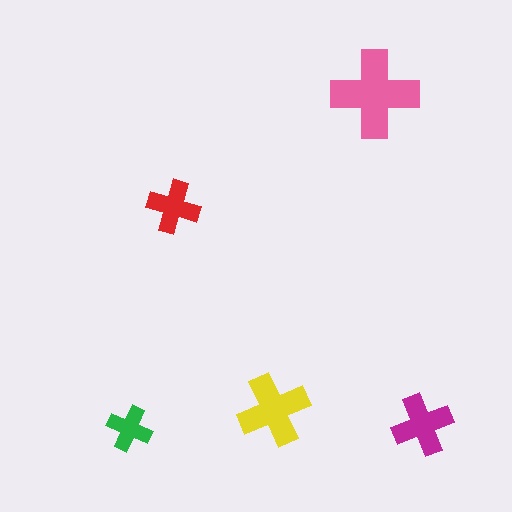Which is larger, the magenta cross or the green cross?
The magenta one.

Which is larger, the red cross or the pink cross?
The pink one.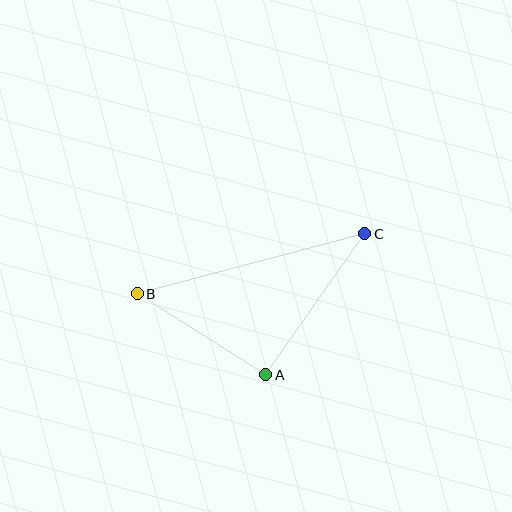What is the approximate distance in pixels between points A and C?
The distance between A and C is approximately 172 pixels.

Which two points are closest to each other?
Points A and B are closest to each other.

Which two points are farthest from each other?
Points B and C are farthest from each other.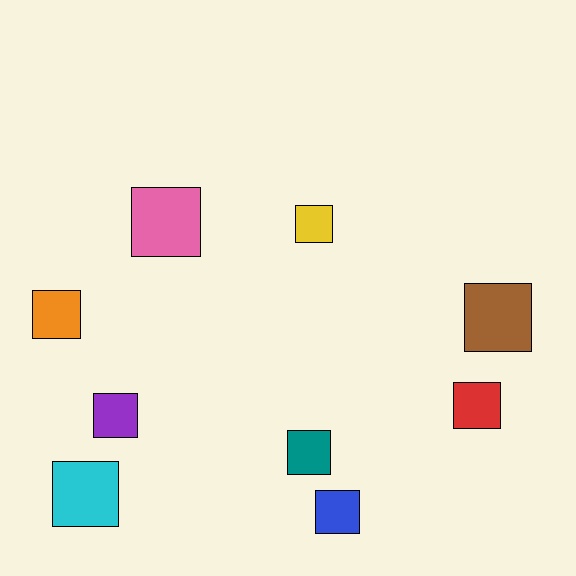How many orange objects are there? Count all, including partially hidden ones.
There is 1 orange object.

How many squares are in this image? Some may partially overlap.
There are 9 squares.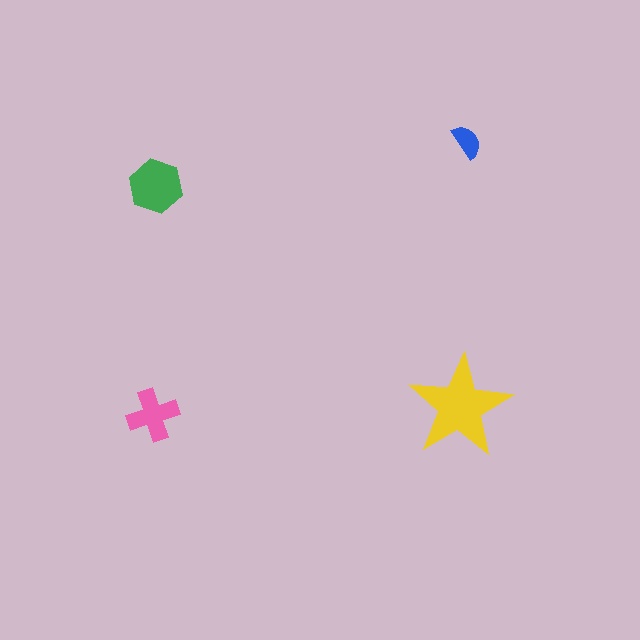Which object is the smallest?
The blue semicircle.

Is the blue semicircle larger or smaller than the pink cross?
Smaller.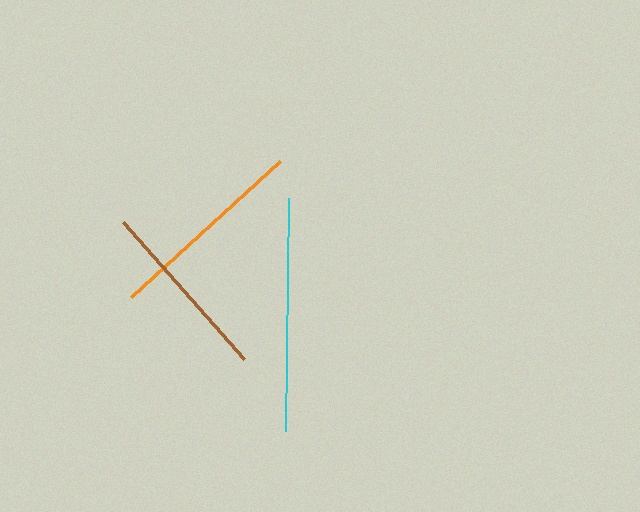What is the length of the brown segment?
The brown segment is approximately 183 pixels long.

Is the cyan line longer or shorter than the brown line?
The cyan line is longer than the brown line.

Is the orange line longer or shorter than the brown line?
The orange line is longer than the brown line.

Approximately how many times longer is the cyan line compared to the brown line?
The cyan line is approximately 1.3 times the length of the brown line.